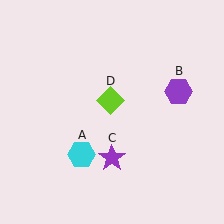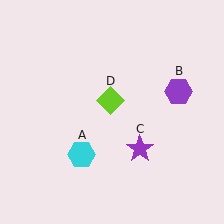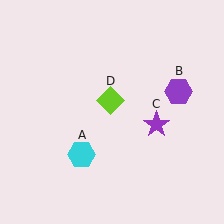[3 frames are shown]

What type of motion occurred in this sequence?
The purple star (object C) rotated counterclockwise around the center of the scene.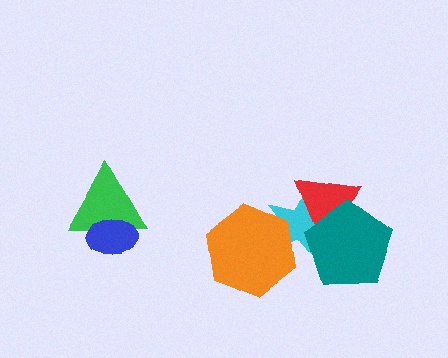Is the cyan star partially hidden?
Yes, it is partially covered by another shape.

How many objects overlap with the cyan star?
3 objects overlap with the cyan star.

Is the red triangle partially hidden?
Yes, it is partially covered by another shape.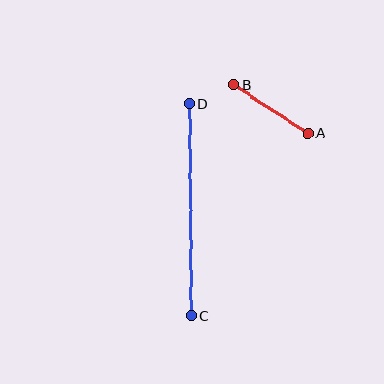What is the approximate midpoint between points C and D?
The midpoint is at approximately (190, 210) pixels.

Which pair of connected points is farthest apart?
Points C and D are farthest apart.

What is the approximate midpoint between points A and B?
The midpoint is at approximately (271, 109) pixels.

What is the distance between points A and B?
The distance is approximately 89 pixels.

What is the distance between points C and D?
The distance is approximately 212 pixels.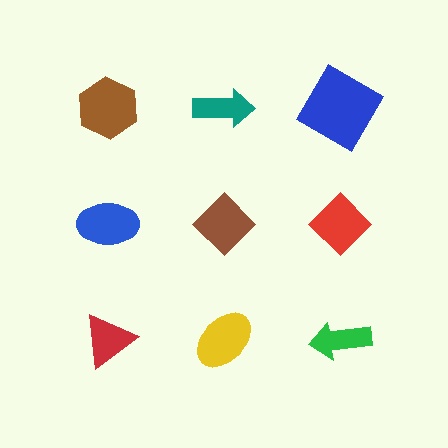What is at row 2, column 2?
A brown diamond.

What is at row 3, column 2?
A yellow ellipse.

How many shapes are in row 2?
3 shapes.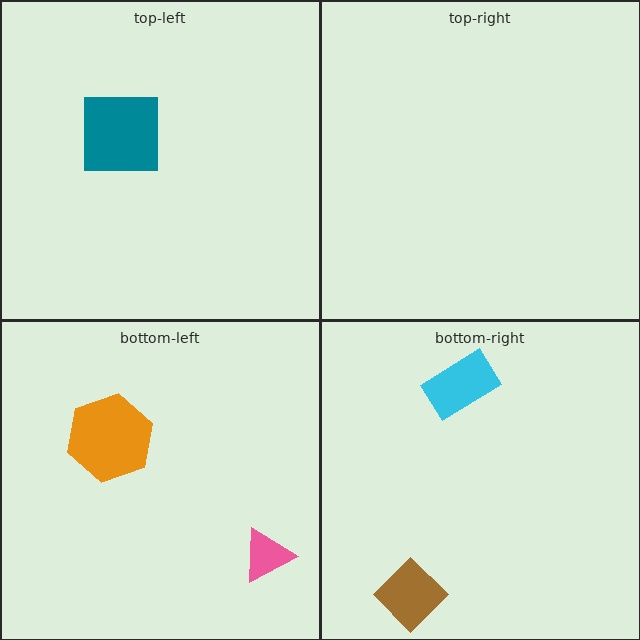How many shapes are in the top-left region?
1.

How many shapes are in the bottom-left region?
2.